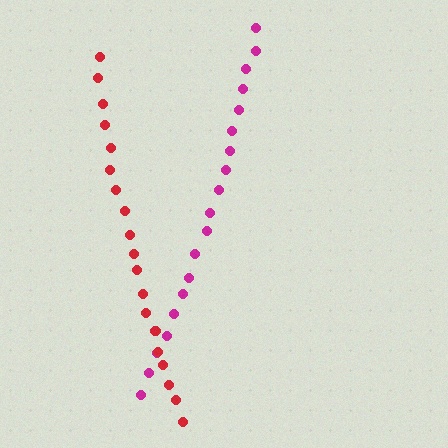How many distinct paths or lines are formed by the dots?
There are 2 distinct paths.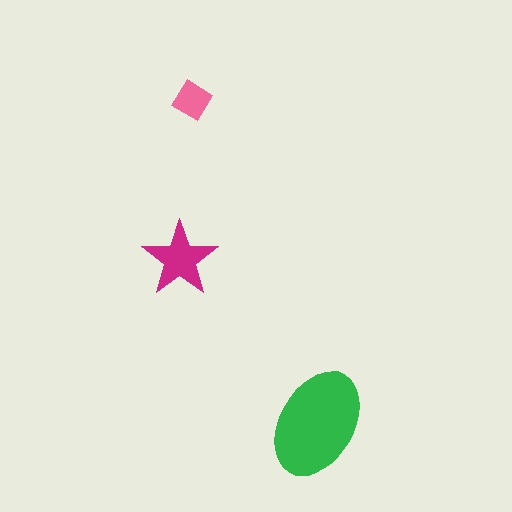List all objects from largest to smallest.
The green ellipse, the magenta star, the pink diamond.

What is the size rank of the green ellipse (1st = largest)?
1st.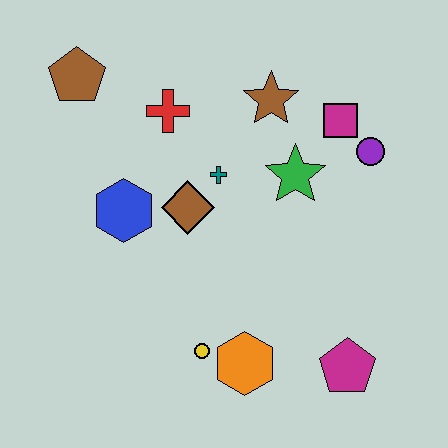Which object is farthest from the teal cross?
The magenta pentagon is farthest from the teal cross.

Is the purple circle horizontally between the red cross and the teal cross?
No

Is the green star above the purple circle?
No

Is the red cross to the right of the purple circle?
No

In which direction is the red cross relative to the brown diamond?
The red cross is above the brown diamond.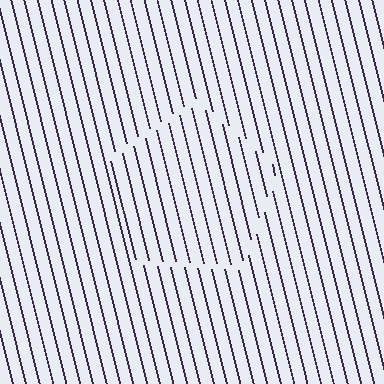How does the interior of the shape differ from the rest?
The interior of the shape contains the same grating, shifted by half a period — the contour is defined by the phase discontinuity where line-ends from the inner and outer gratings abut.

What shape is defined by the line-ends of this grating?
An illusory pentagon. The interior of the shape contains the same grating, shifted by half a period — the contour is defined by the phase discontinuity where line-ends from the inner and outer gratings abut.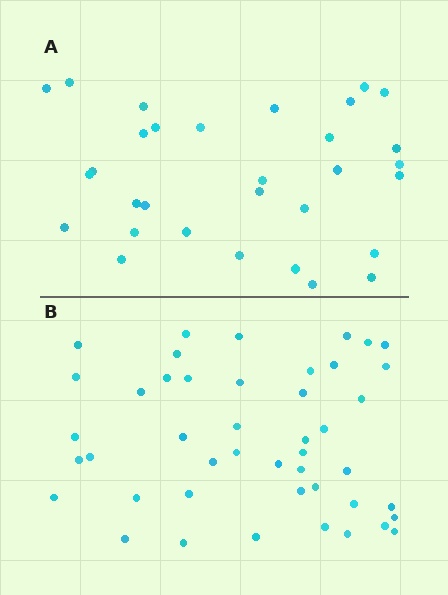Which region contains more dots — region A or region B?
Region B (the bottom region) has more dots.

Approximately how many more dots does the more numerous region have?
Region B has approximately 15 more dots than region A.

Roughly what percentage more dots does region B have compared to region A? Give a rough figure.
About 45% more.